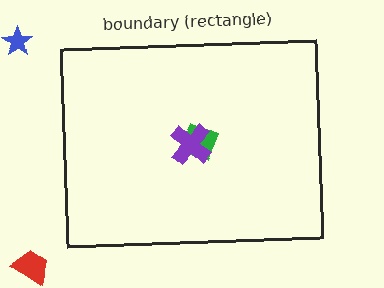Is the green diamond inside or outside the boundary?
Inside.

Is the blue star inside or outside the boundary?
Outside.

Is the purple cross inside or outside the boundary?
Inside.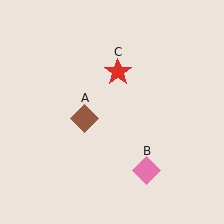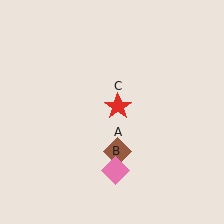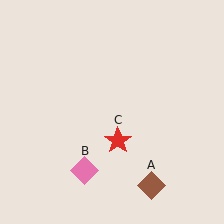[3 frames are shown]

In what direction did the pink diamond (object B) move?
The pink diamond (object B) moved left.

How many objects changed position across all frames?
3 objects changed position: brown diamond (object A), pink diamond (object B), red star (object C).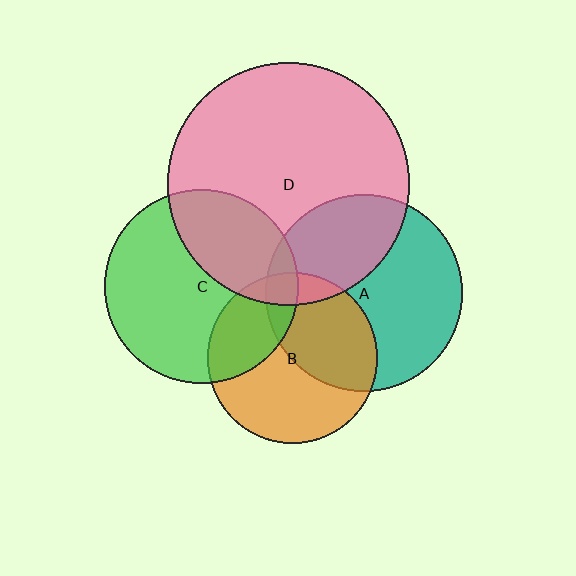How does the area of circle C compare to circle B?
Approximately 1.3 times.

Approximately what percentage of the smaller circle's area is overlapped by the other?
Approximately 30%.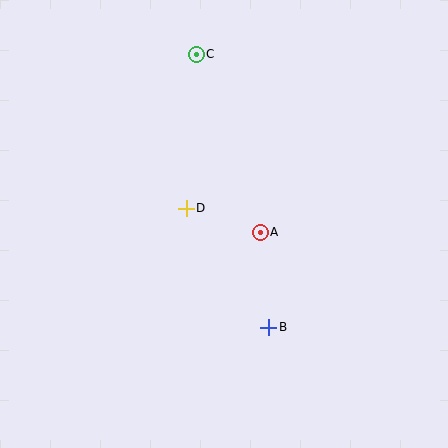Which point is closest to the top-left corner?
Point C is closest to the top-left corner.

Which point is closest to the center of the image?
Point A at (260, 232) is closest to the center.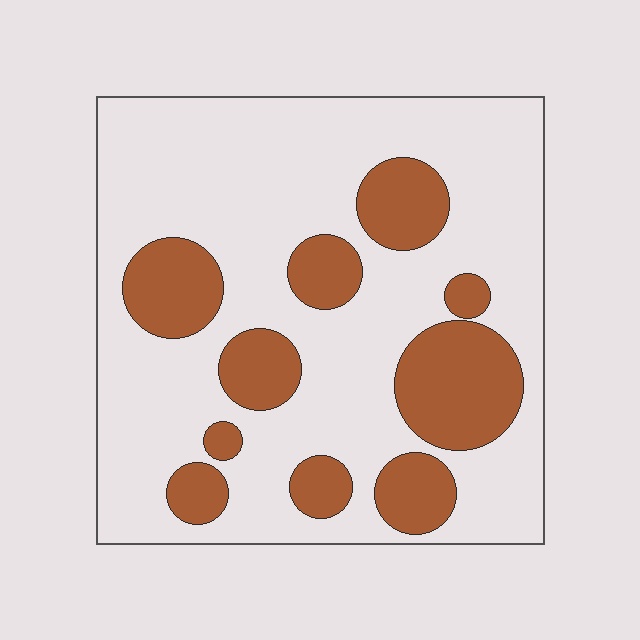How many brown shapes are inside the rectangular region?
10.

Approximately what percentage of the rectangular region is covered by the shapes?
Approximately 25%.